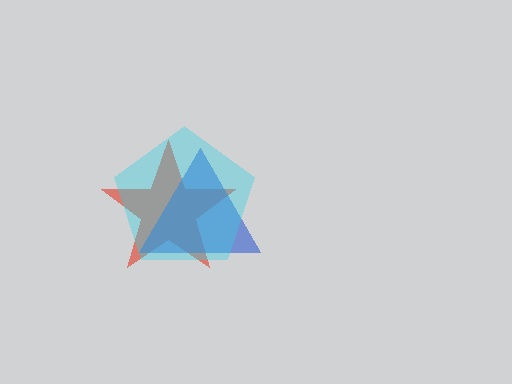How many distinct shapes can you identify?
There are 3 distinct shapes: a red star, a blue triangle, a cyan pentagon.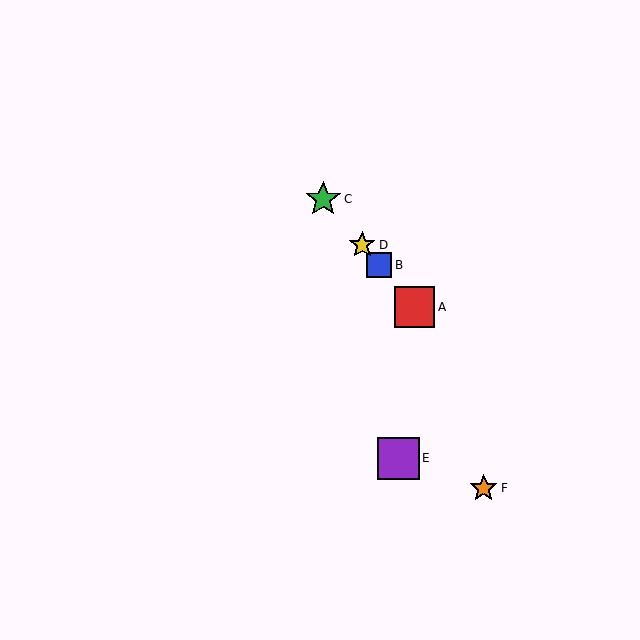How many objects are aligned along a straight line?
4 objects (A, B, C, D) are aligned along a straight line.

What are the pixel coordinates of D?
Object D is at (362, 245).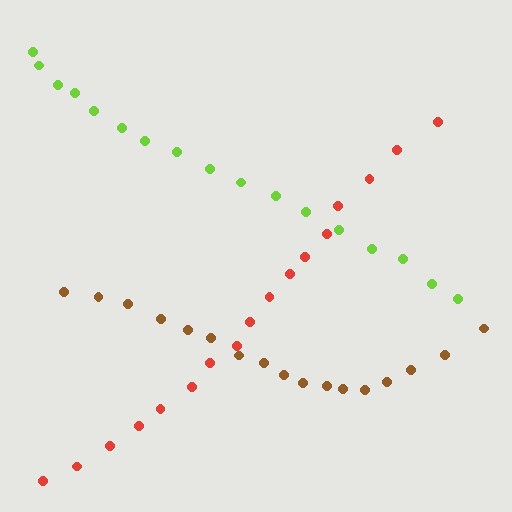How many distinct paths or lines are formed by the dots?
There are 3 distinct paths.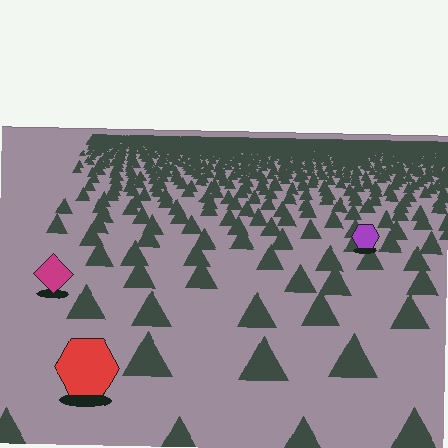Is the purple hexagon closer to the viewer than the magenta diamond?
No. The magenta diamond is closer — you can tell from the texture gradient: the ground texture is coarser near it.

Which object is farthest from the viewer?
The purple hexagon is farthest from the viewer. It appears smaller and the ground texture around it is denser.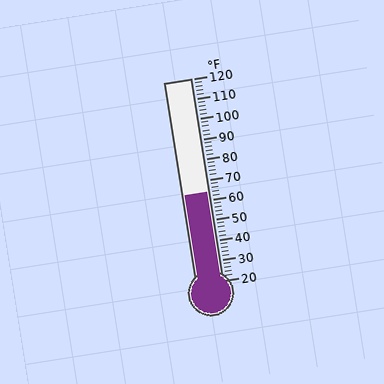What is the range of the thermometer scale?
The thermometer scale ranges from 20°F to 120°F.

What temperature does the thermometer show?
The thermometer shows approximately 64°F.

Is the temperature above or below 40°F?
The temperature is above 40°F.